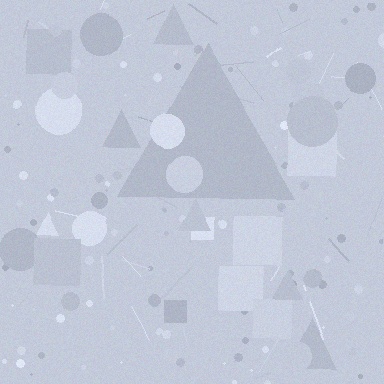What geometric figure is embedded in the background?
A triangle is embedded in the background.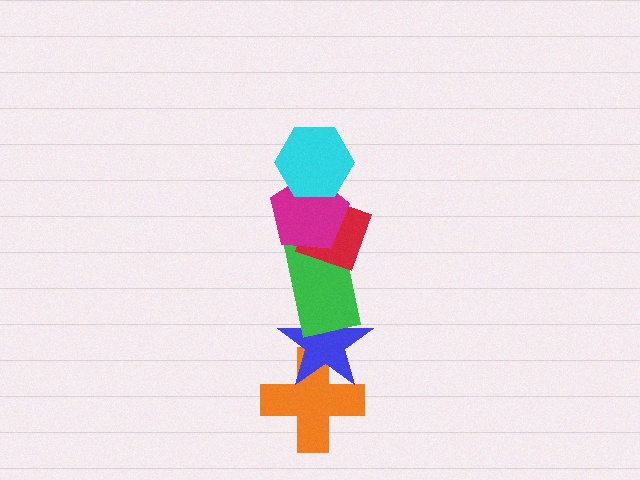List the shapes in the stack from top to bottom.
From top to bottom: the cyan hexagon, the magenta pentagon, the red diamond, the green rectangle, the blue star, the orange cross.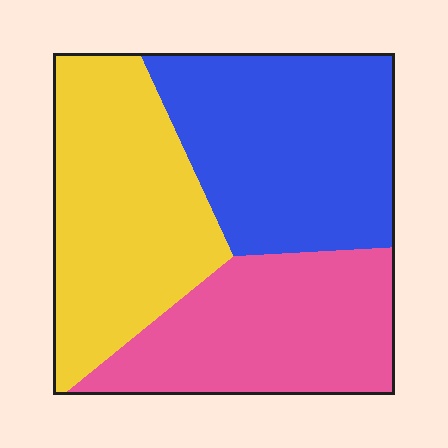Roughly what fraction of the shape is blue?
Blue takes up about three eighths (3/8) of the shape.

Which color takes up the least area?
Pink, at roughly 30%.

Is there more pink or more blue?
Blue.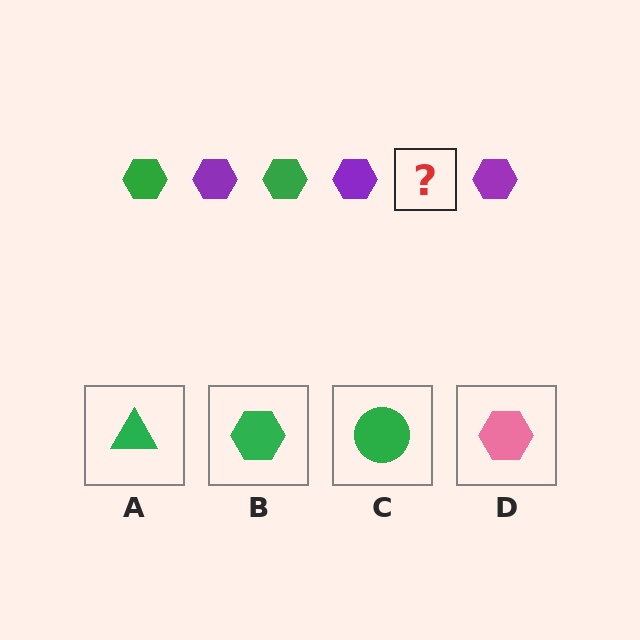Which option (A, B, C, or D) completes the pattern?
B.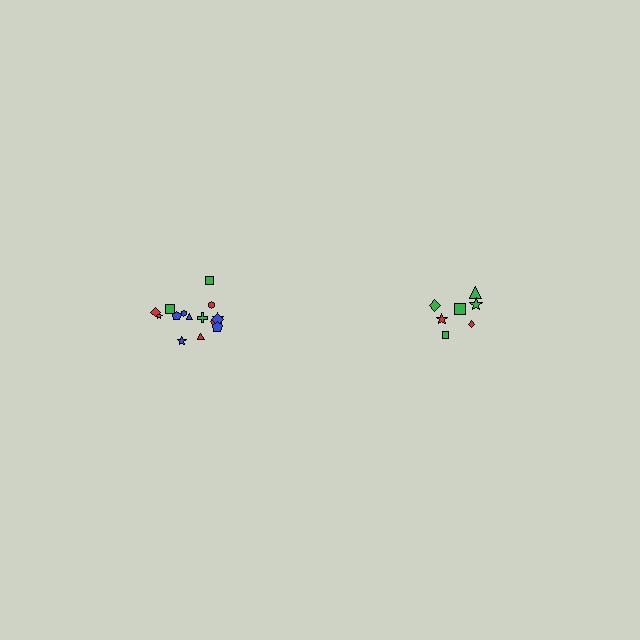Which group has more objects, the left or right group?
The left group.